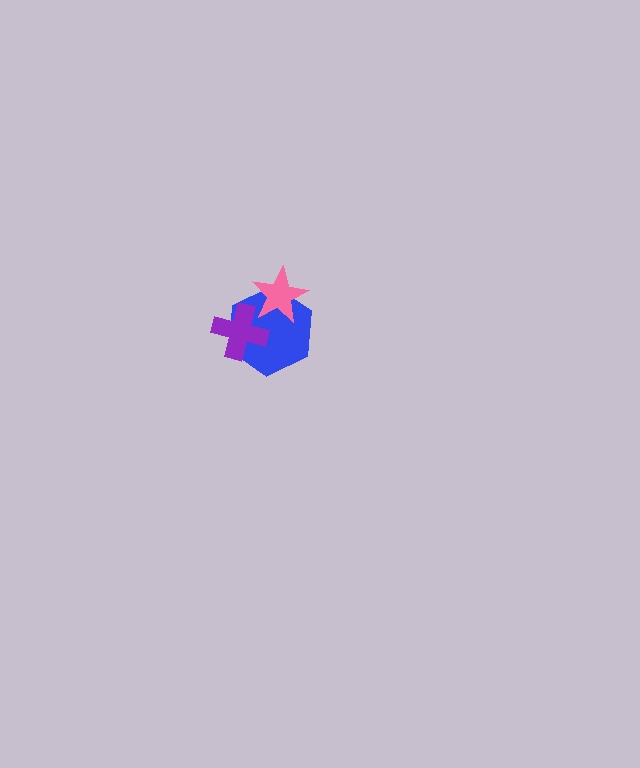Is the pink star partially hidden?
No, no other shape covers it.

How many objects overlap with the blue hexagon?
2 objects overlap with the blue hexagon.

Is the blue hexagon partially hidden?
Yes, it is partially covered by another shape.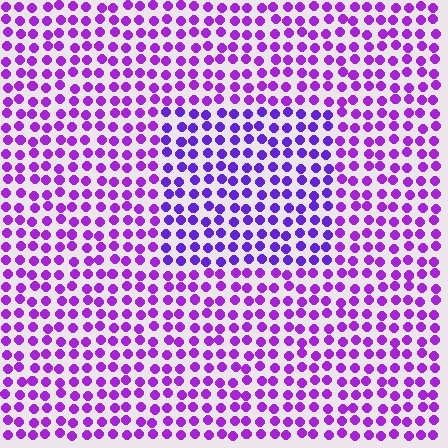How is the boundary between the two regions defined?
The boundary is defined purely by a slight shift in hue (about 22 degrees). Spacing, size, and orientation are identical on both sides.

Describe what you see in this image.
The image is filled with small purple elements in a uniform arrangement. A rectangle-shaped region is visible where the elements are tinted to a slightly different hue, forming a subtle color boundary.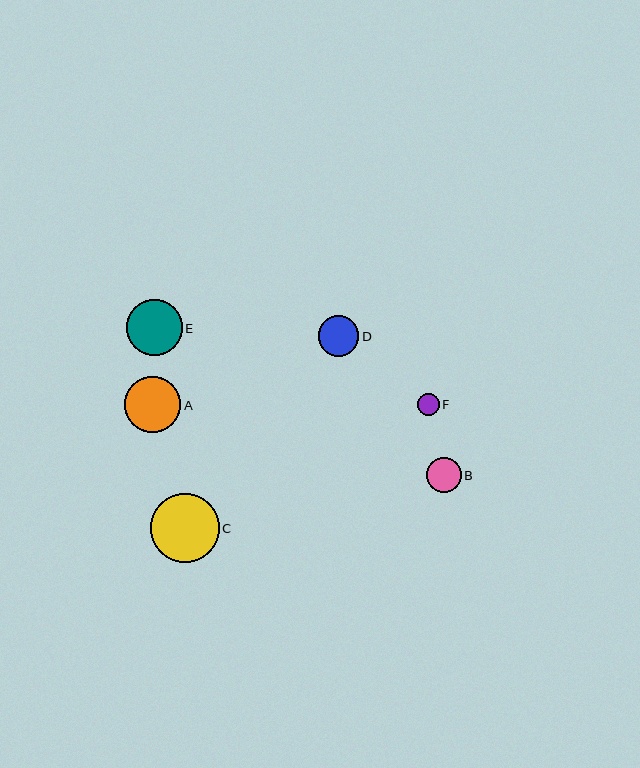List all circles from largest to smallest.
From largest to smallest: C, E, A, D, B, F.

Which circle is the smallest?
Circle F is the smallest with a size of approximately 22 pixels.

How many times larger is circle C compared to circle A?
Circle C is approximately 1.2 times the size of circle A.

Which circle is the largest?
Circle C is the largest with a size of approximately 69 pixels.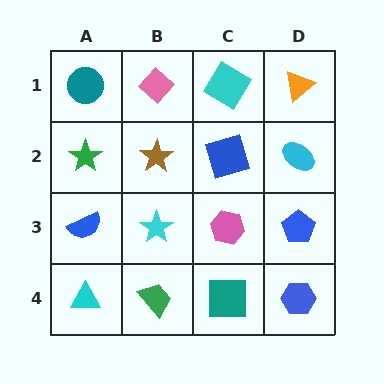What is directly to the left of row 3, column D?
A pink hexagon.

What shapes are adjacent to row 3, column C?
A blue square (row 2, column C), a teal square (row 4, column C), a cyan star (row 3, column B), a blue pentagon (row 3, column D).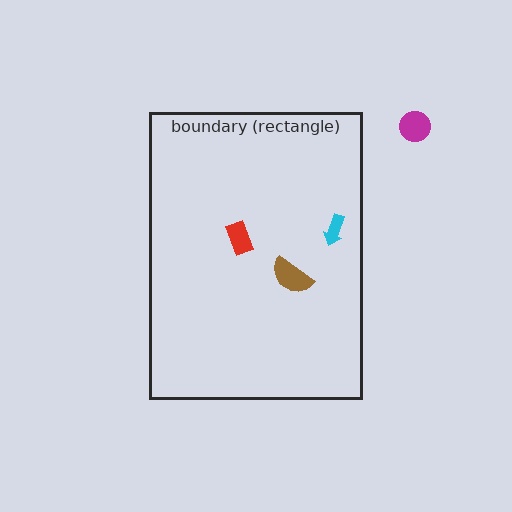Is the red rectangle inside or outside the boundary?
Inside.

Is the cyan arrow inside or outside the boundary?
Inside.